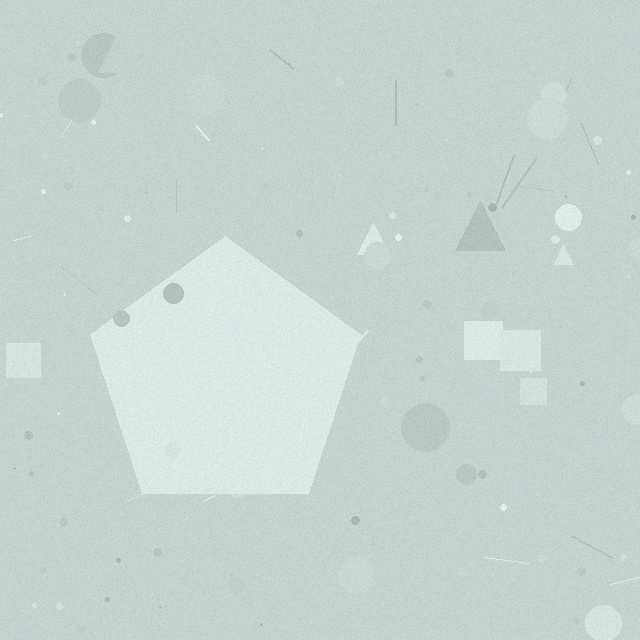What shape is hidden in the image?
A pentagon is hidden in the image.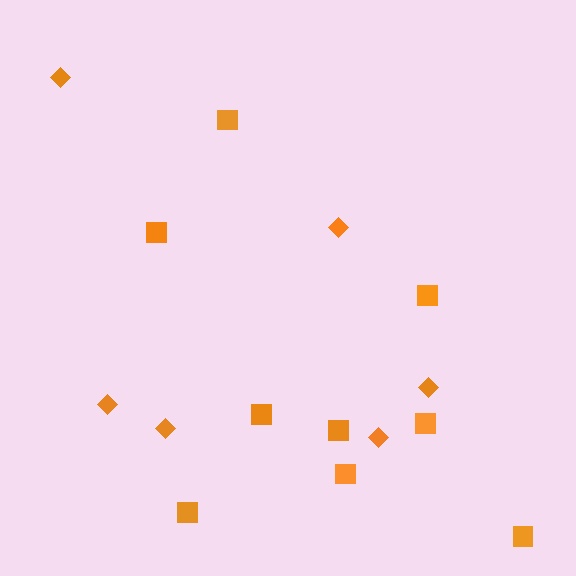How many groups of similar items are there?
There are 2 groups: one group of diamonds (6) and one group of squares (9).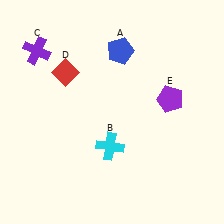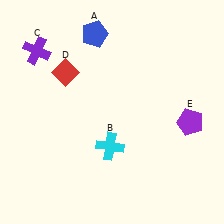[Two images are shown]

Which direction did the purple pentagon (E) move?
The purple pentagon (E) moved down.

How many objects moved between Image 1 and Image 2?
2 objects moved between the two images.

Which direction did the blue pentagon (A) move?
The blue pentagon (A) moved left.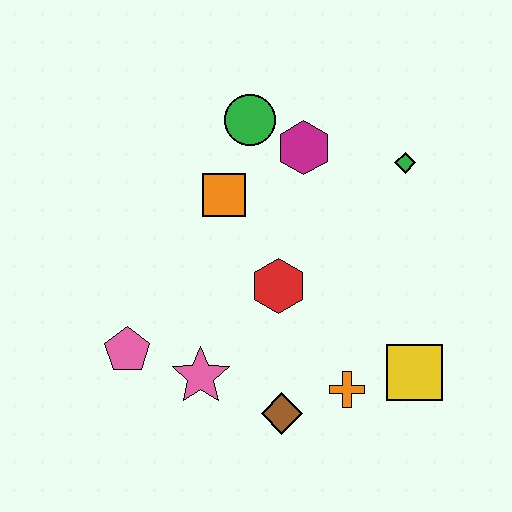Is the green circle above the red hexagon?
Yes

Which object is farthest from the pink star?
The green diamond is farthest from the pink star.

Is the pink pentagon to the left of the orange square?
Yes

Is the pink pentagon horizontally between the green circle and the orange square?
No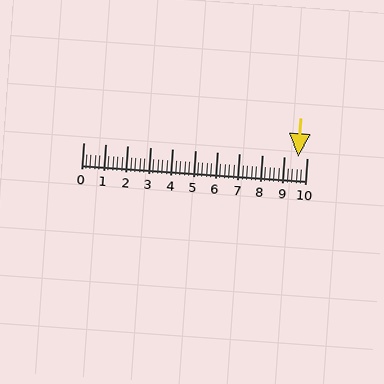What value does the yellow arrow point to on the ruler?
The yellow arrow points to approximately 9.6.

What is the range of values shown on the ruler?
The ruler shows values from 0 to 10.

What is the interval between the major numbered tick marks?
The major tick marks are spaced 1 units apart.